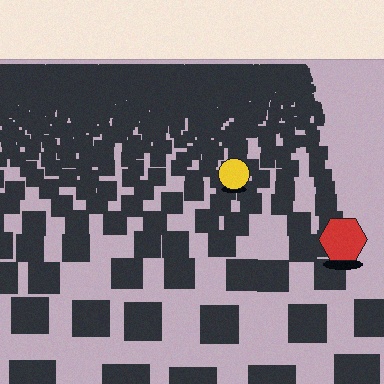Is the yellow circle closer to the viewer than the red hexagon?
No. The red hexagon is closer — you can tell from the texture gradient: the ground texture is coarser near it.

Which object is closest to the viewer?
The red hexagon is closest. The texture marks near it are larger and more spread out.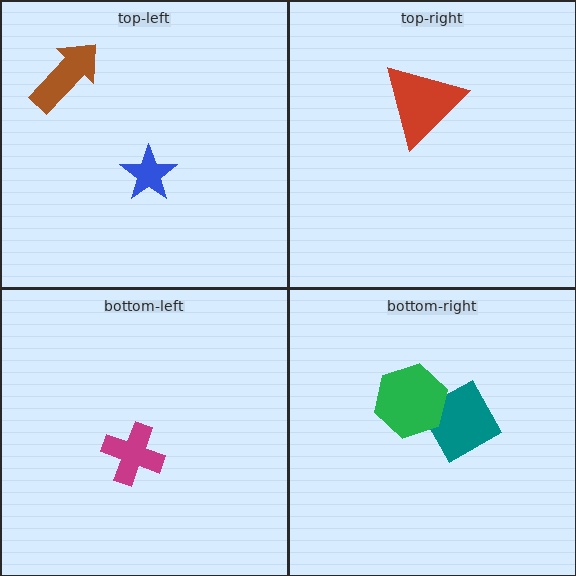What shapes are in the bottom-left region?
The magenta cross.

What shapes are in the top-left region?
The brown arrow, the blue star.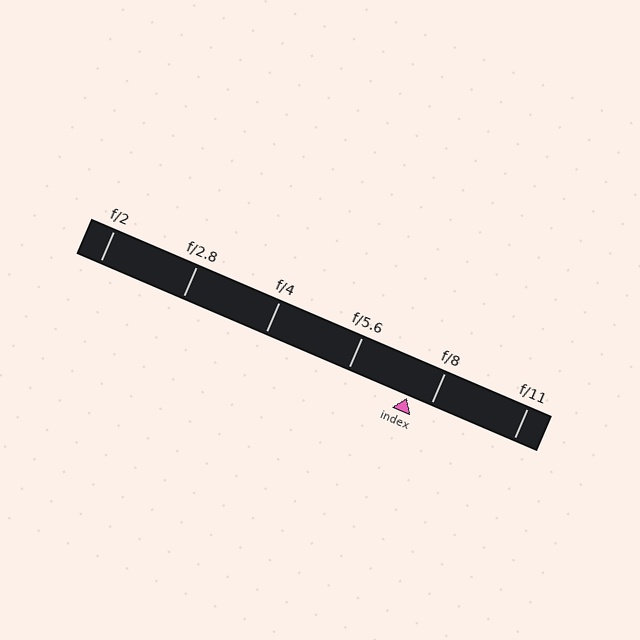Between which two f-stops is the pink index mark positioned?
The index mark is between f/5.6 and f/8.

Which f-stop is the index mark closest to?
The index mark is closest to f/8.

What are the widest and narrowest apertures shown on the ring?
The widest aperture shown is f/2 and the narrowest is f/11.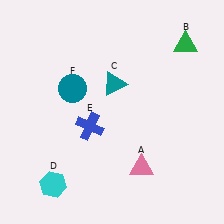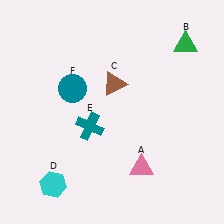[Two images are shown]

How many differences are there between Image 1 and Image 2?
There are 2 differences between the two images.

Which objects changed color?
C changed from teal to brown. E changed from blue to teal.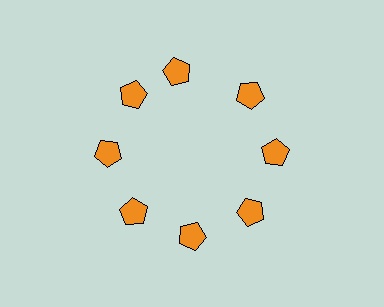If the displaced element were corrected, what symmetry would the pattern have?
It would have 8-fold rotational symmetry — the pattern would map onto itself every 45 degrees.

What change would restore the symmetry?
The symmetry would be restored by rotating it back into even spacing with its neighbors so that all 8 pentagons sit at equal angles and equal distance from the center.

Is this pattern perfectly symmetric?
No. The 8 orange pentagons are arranged in a ring, but one element near the 12 o'clock position is rotated out of alignment along the ring, breaking the 8-fold rotational symmetry.